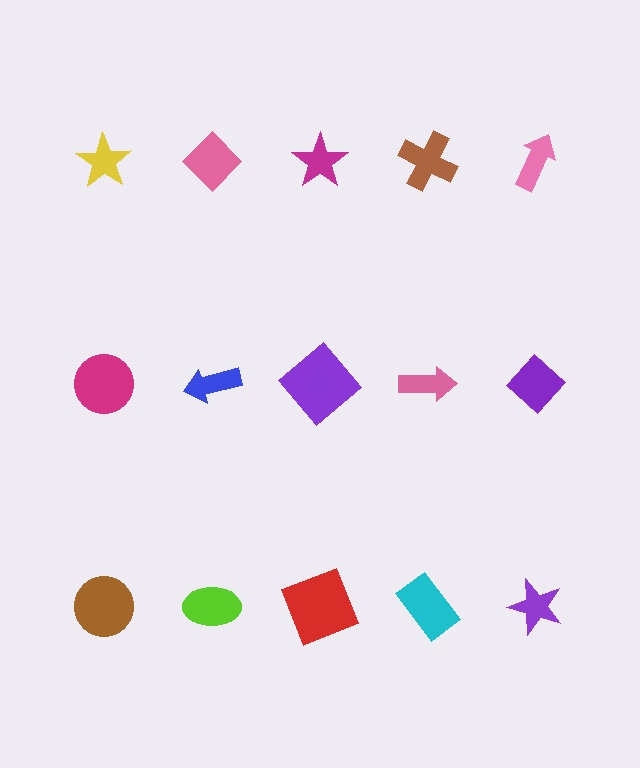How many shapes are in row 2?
5 shapes.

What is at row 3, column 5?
A purple star.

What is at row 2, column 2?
A blue arrow.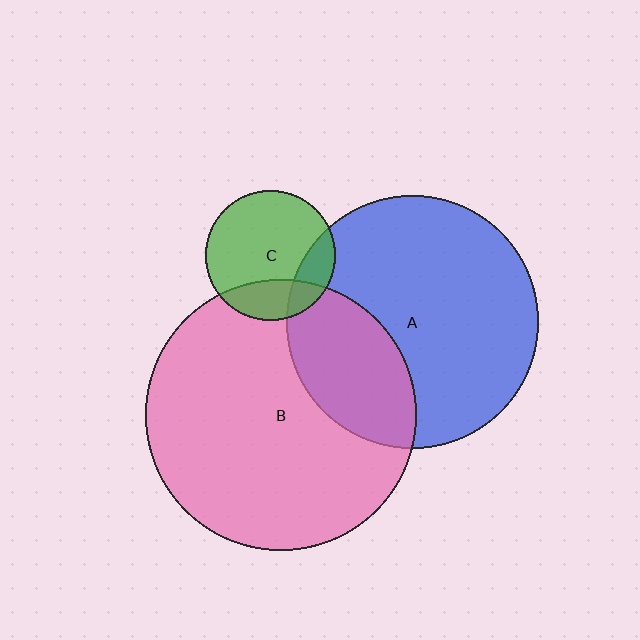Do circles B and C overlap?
Yes.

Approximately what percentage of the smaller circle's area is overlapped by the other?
Approximately 25%.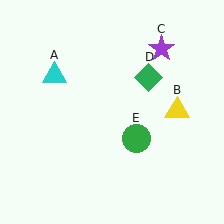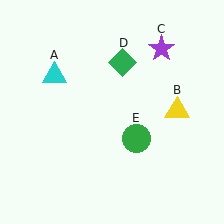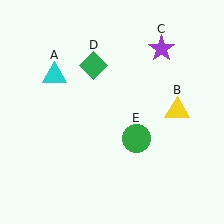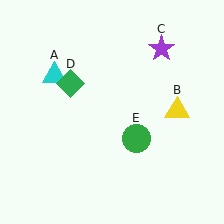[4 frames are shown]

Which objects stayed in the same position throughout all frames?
Cyan triangle (object A) and yellow triangle (object B) and purple star (object C) and green circle (object E) remained stationary.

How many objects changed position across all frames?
1 object changed position: green diamond (object D).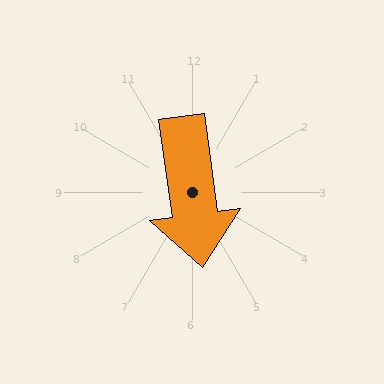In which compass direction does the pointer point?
South.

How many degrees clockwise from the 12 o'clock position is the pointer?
Approximately 172 degrees.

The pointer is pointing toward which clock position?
Roughly 6 o'clock.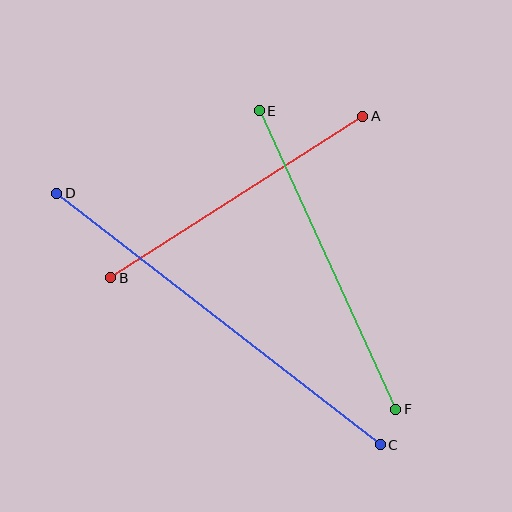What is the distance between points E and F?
The distance is approximately 328 pixels.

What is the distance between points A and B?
The distance is approximately 299 pixels.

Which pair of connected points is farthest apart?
Points C and D are farthest apart.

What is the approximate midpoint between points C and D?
The midpoint is at approximately (218, 319) pixels.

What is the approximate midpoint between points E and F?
The midpoint is at approximately (328, 260) pixels.